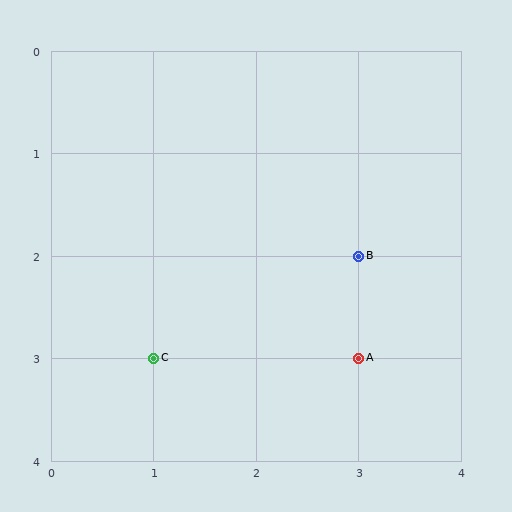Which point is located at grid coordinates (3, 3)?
Point A is at (3, 3).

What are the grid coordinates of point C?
Point C is at grid coordinates (1, 3).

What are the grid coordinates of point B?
Point B is at grid coordinates (3, 2).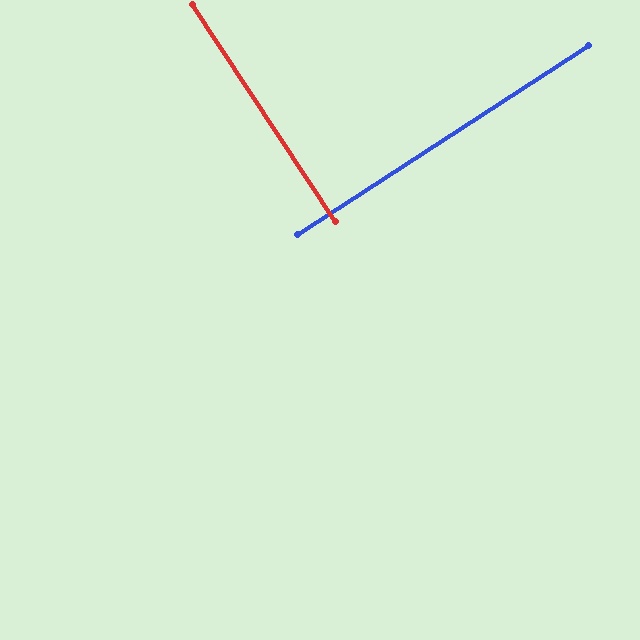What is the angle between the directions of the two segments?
Approximately 90 degrees.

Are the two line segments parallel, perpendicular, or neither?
Perpendicular — they meet at approximately 90°.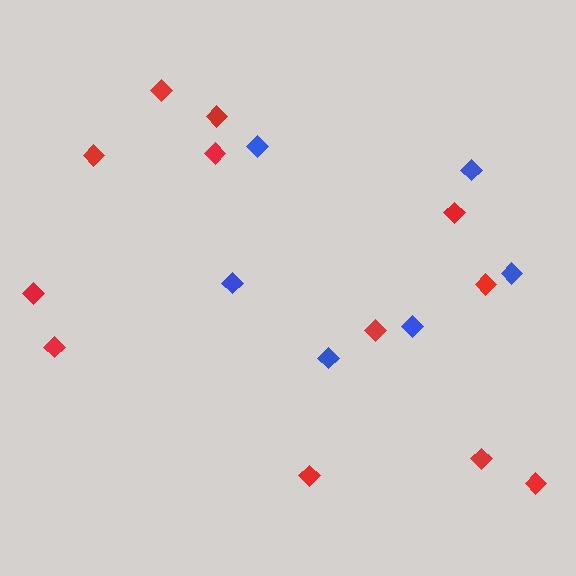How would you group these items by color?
There are 2 groups: one group of red diamonds (12) and one group of blue diamonds (6).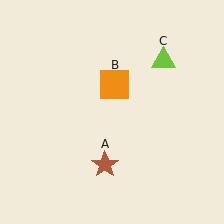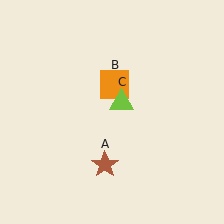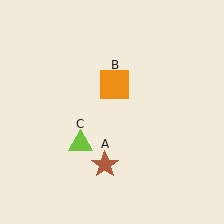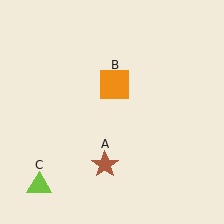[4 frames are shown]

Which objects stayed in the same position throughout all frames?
Brown star (object A) and orange square (object B) remained stationary.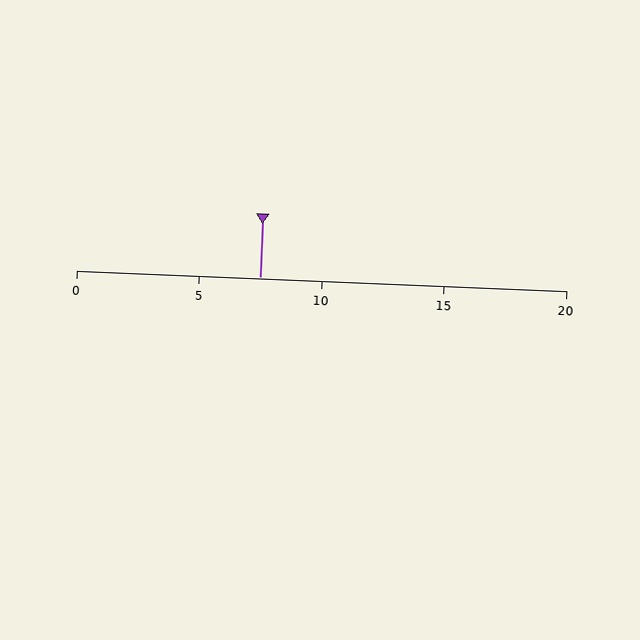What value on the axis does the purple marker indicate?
The marker indicates approximately 7.5.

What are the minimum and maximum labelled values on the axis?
The axis runs from 0 to 20.